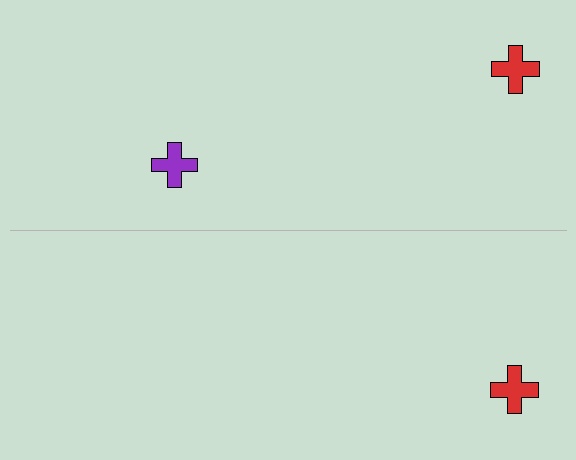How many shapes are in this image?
There are 3 shapes in this image.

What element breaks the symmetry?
A purple cross is missing from the bottom side.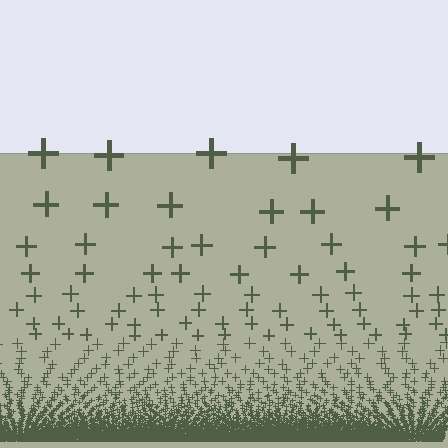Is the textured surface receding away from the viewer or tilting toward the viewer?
The surface appears to tilt toward the viewer. Texture elements get larger and sparser toward the top.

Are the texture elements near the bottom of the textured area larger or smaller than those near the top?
Smaller. The gradient is inverted — elements near the bottom are smaller and denser.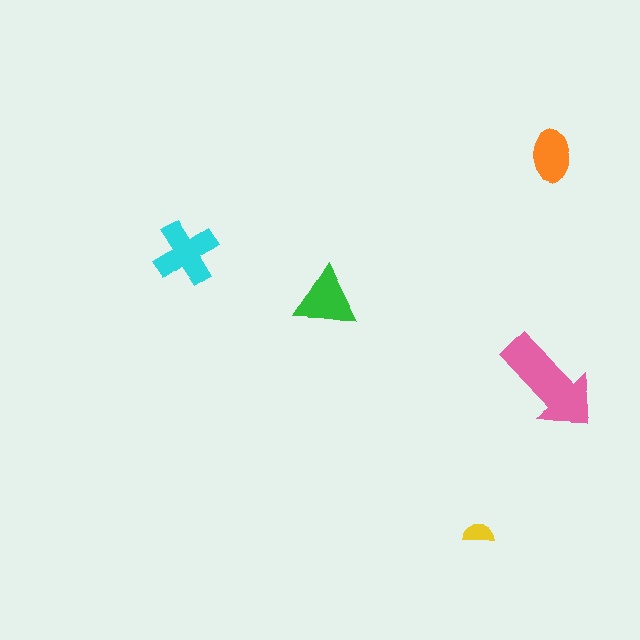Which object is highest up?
The orange ellipse is topmost.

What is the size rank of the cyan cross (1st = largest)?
2nd.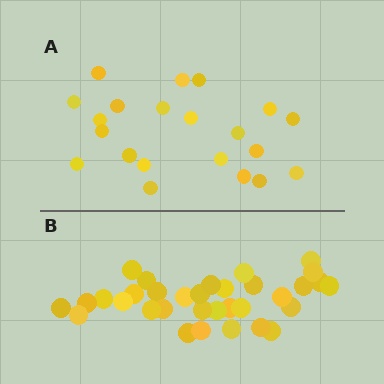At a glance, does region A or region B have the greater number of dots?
Region B (the bottom region) has more dots.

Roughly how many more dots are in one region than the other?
Region B has roughly 12 or so more dots than region A.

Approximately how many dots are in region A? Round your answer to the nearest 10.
About 20 dots. (The exact count is 21, which rounds to 20.)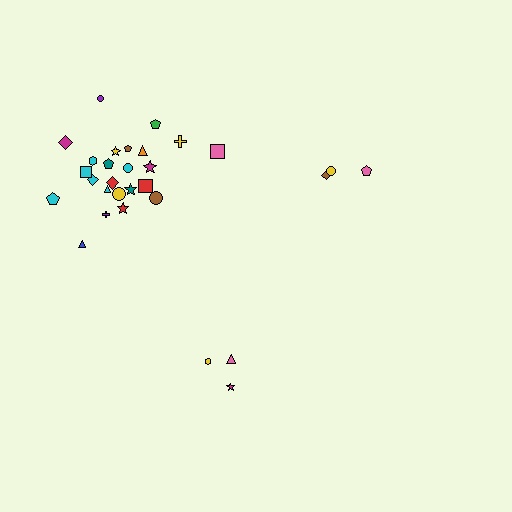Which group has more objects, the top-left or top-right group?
The top-left group.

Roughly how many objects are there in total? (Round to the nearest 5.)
Roughly 30 objects in total.